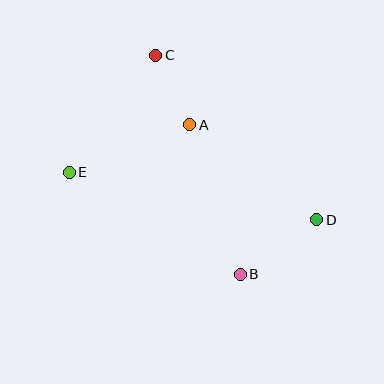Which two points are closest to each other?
Points A and C are closest to each other.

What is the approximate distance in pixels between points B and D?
The distance between B and D is approximately 94 pixels.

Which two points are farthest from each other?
Points D and E are farthest from each other.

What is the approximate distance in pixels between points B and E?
The distance between B and E is approximately 199 pixels.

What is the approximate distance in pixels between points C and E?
The distance between C and E is approximately 146 pixels.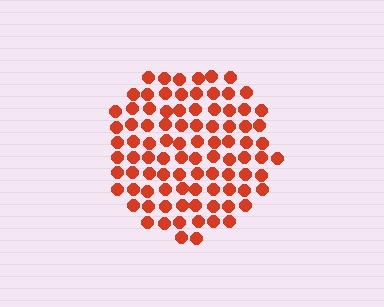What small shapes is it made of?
It is made of small circles.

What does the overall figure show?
The overall figure shows a circle.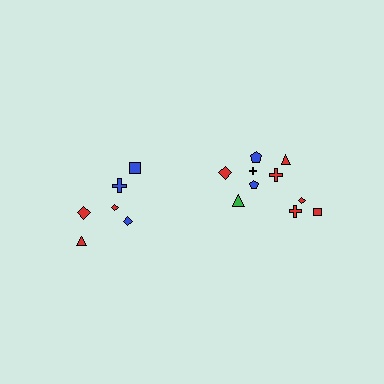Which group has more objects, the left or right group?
The right group.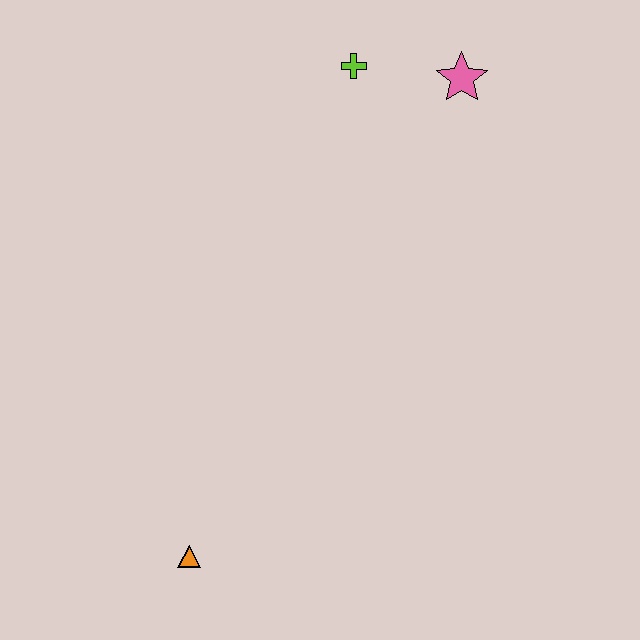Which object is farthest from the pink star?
The orange triangle is farthest from the pink star.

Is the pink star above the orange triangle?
Yes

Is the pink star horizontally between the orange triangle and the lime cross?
No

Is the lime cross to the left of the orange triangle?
No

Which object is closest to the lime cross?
The pink star is closest to the lime cross.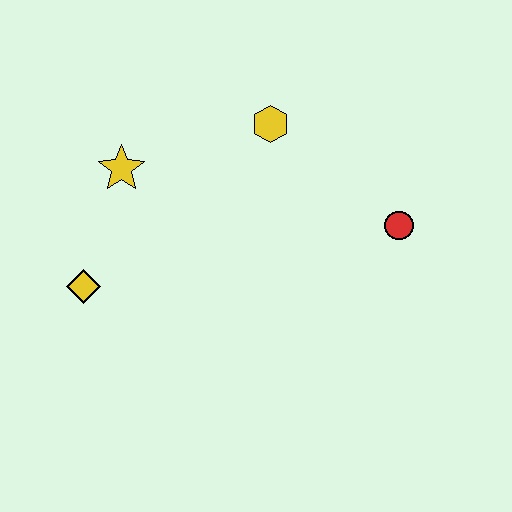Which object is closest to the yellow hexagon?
The yellow star is closest to the yellow hexagon.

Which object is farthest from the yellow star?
The red circle is farthest from the yellow star.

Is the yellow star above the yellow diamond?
Yes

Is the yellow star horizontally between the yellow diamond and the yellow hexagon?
Yes